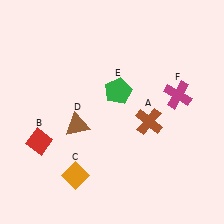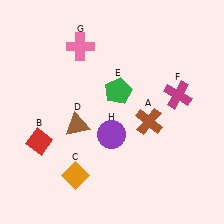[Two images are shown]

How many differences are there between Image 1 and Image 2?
There are 2 differences between the two images.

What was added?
A pink cross (G), a purple circle (H) were added in Image 2.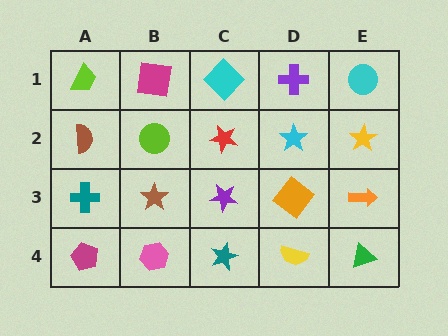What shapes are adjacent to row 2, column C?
A cyan diamond (row 1, column C), a purple star (row 3, column C), a lime circle (row 2, column B), a cyan star (row 2, column D).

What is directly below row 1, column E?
A yellow star.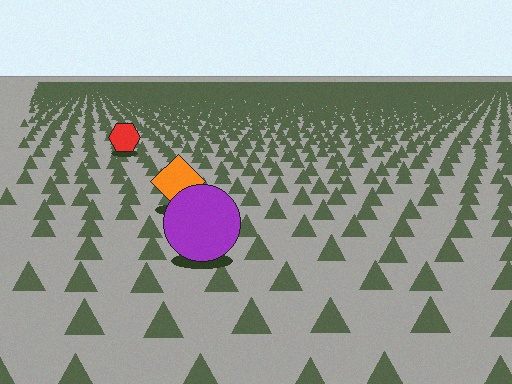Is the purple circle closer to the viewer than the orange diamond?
Yes. The purple circle is closer — you can tell from the texture gradient: the ground texture is coarser near it.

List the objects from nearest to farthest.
From nearest to farthest: the purple circle, the orange diamond, the red hexagon.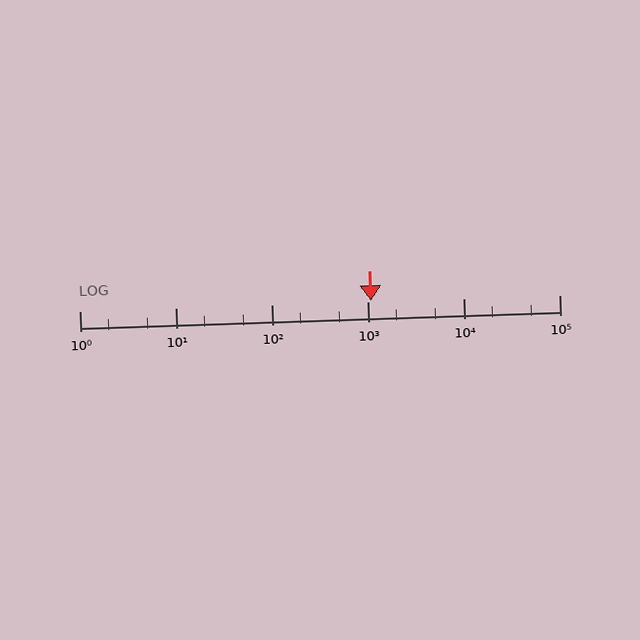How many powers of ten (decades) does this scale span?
The scale spans 5 decades, from 1 to 100000.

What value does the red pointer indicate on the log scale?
The pointer indicates approximately 1100.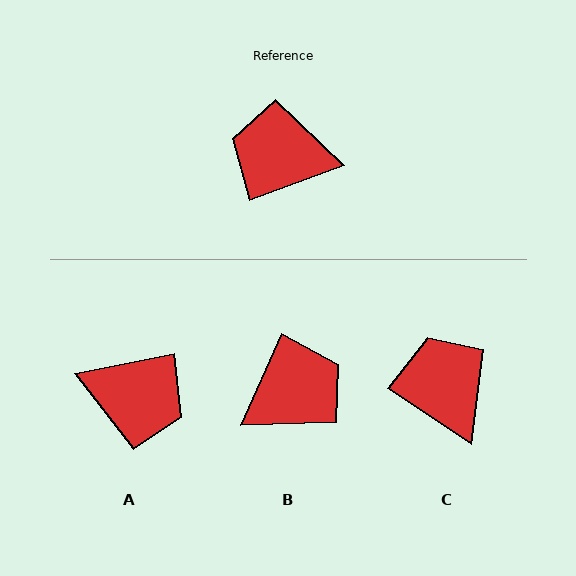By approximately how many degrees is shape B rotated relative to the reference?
Approximately 134 degrees clockwise.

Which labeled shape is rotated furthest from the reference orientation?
A, about 171 degrees away.